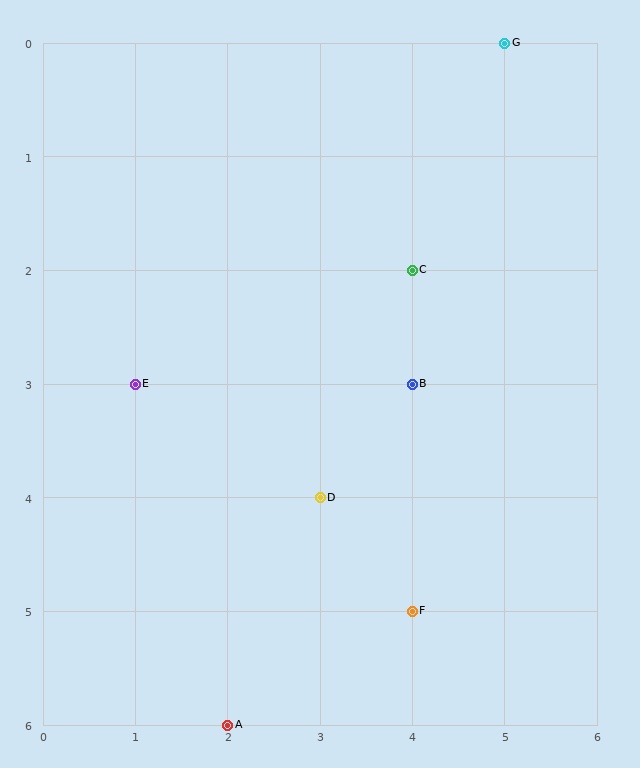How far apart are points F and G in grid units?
Points F and G are 1 column and 5 rows apart (about 5.1 grid units diagonally).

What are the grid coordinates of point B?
Point B is at grid coordinates (4, 3).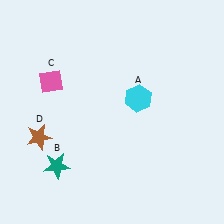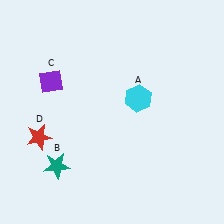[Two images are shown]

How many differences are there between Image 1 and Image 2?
There are 2 differences between the two images.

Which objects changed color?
C changed from pink to purple. D changed from brown to red.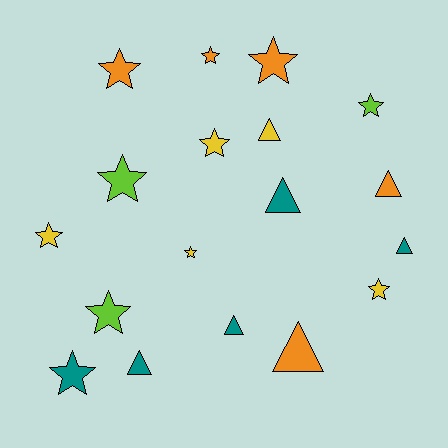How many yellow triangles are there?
There is 1 yellow triangle.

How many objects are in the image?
There are 18 objects.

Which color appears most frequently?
Orange, with 5 objects.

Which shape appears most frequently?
Star, with 11 objects.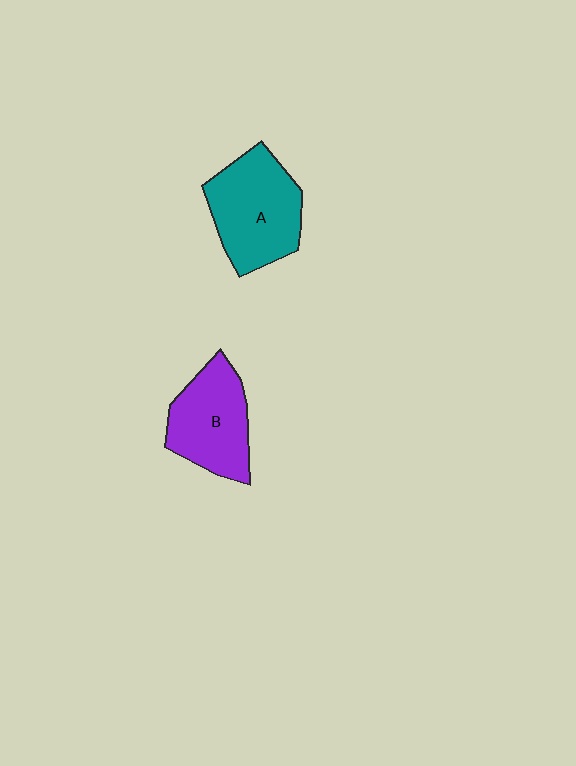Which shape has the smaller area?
Shape B (purple).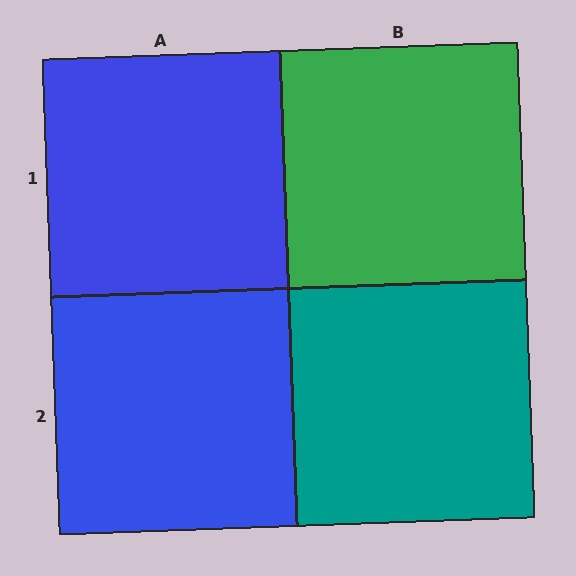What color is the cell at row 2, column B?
Teal.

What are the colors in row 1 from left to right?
Blue, green.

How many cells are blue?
2 cells are blue.